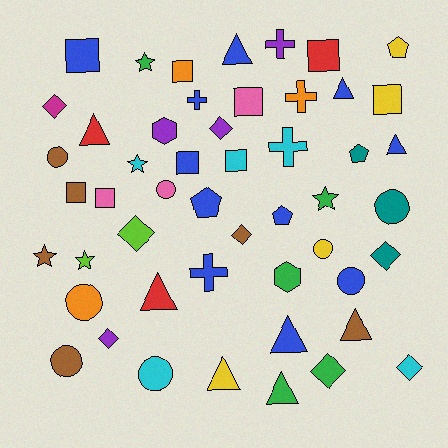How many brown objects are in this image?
There are 6 brown objects.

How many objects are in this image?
There are 50 objects.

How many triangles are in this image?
There are 9 triangles.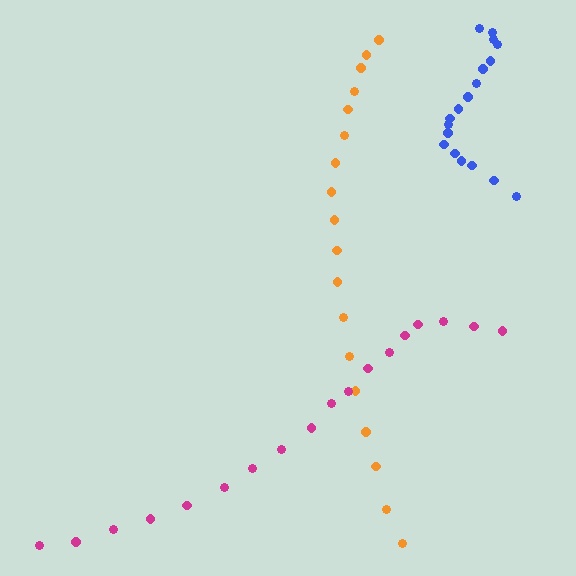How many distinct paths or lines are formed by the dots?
There are 3 distinct paths.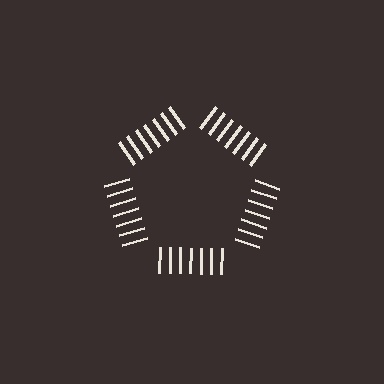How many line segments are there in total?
35 — 7 along each of the 5 edges.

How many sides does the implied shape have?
5 sides — the line-ends trace a pentagon.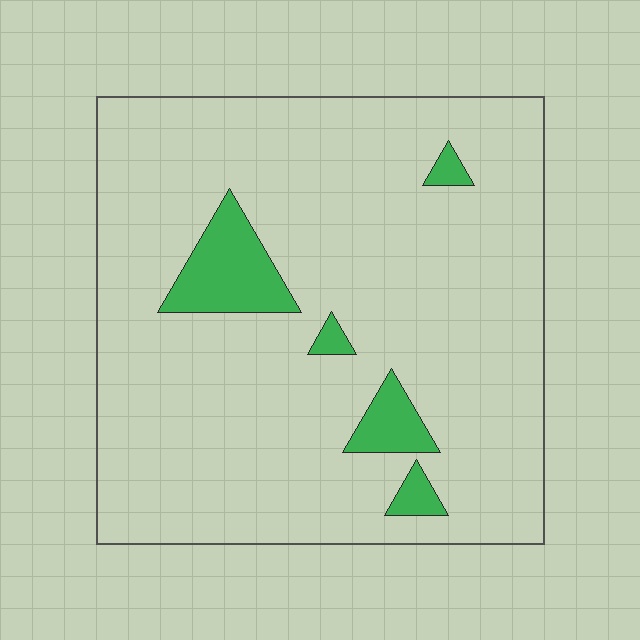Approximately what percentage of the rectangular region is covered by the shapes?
Approximately 10%.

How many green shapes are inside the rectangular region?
5.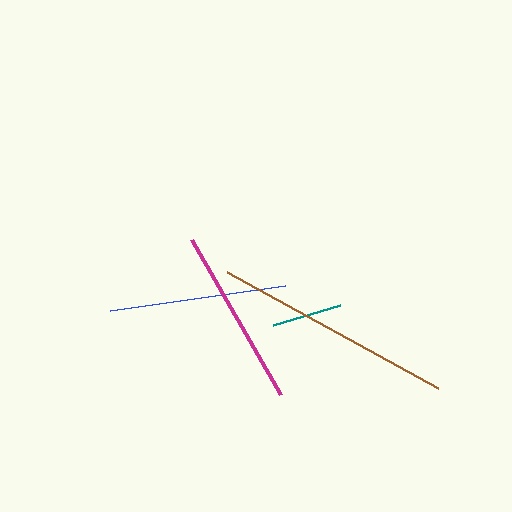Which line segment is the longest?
The brown line is the longest at approximately 241 pixels.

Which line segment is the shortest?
The teal line is the shortest at approximately 70 pixels.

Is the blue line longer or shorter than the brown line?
The brown line is longer than the blue line.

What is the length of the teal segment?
The teal segment is approximately 70 pixels long.